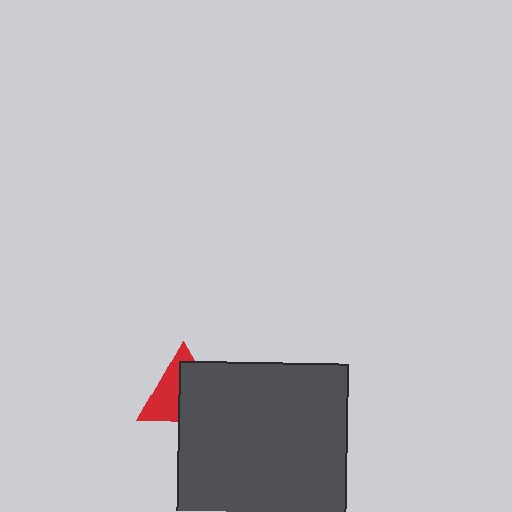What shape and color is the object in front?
The object in front is a dark gray square.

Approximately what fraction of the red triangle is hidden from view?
Roughly 54% of the red triangle is hidden behind the dark gray square.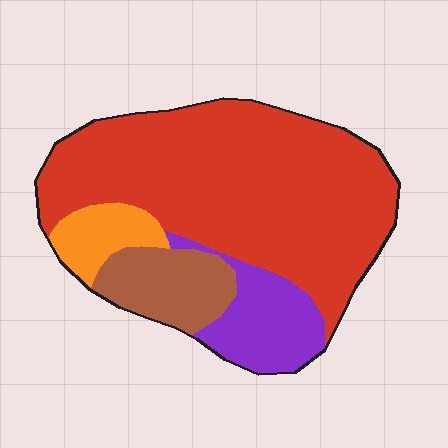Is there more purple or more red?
Red.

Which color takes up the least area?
Orange, at roughly 10%.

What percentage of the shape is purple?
Purple takes up about one eighth (1/8) of the shape.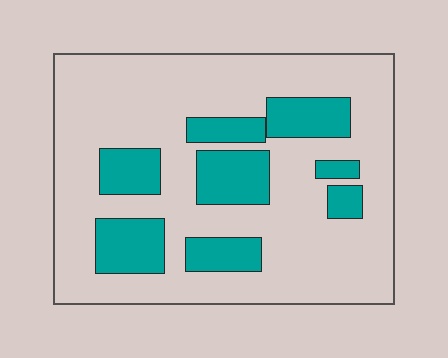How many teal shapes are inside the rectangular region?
8.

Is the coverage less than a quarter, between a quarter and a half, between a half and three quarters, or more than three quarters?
Less than a quarter.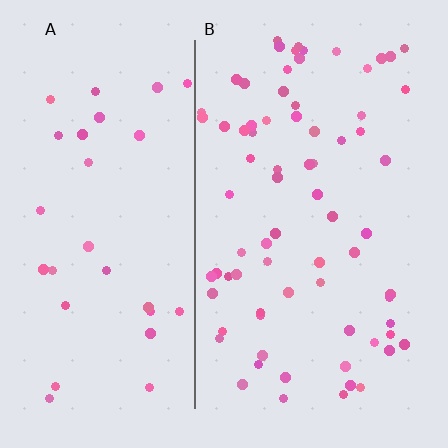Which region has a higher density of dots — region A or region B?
B (the right).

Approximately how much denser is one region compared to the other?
Approximately 2.4× — region B over region A.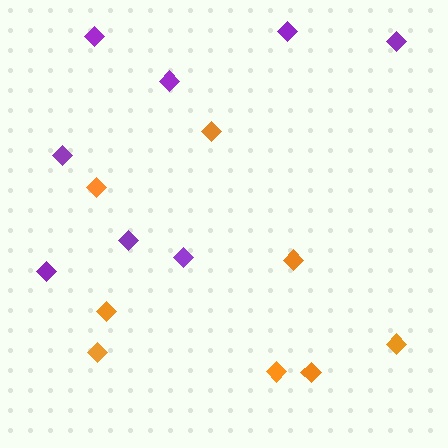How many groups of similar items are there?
There are 2 groups: one group of orange diamonds (8) and one group of purple diamonds (8).